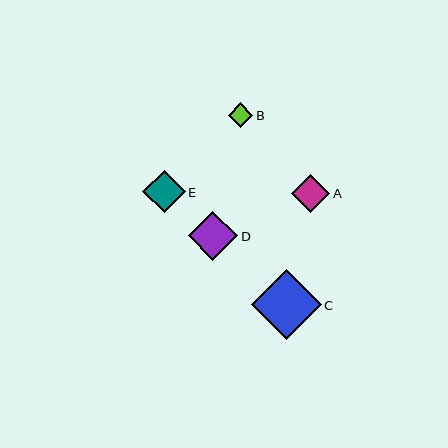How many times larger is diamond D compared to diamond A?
Diamond D is approximately 1.3 times the size of diamond A.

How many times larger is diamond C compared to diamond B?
Diamond C is approximately 2.9 times the size of diamond B.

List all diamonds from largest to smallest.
From largest to smallest: C, D, E, A, B.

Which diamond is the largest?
Diamond C is the largest with a size of approximately 70 pixels.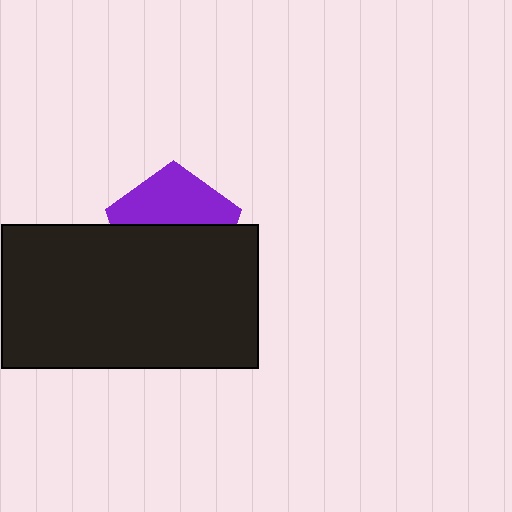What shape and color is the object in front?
The object in front is a black rectangle.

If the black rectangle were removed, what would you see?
You would see the complete purple pentagon.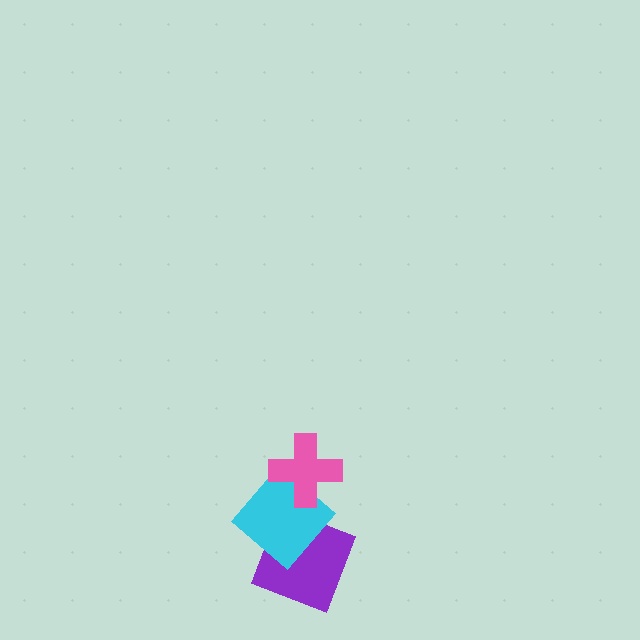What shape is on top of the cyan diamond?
The pink cross is on top of the cyan diamond.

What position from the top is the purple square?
The purple square is 3rd from the top.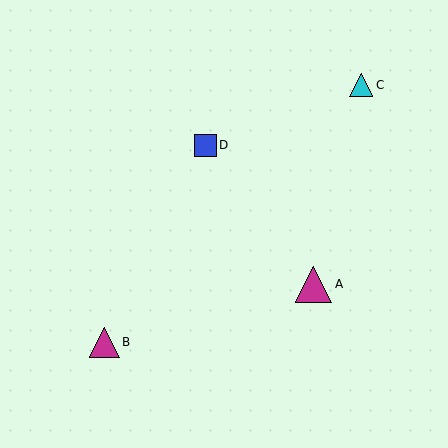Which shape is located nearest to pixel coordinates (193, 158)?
The blue square (labeled D) at (205, 145) is nearest to that location.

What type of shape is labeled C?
Shape C is a cyan triangle.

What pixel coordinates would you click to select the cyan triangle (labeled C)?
Click at (361, 85) to select the cyan triangle C.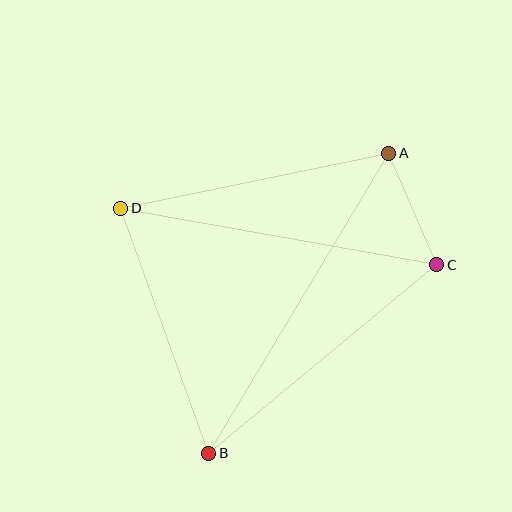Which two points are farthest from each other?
Points A and B are farthest from each other.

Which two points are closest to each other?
Points A and C are closest to each other.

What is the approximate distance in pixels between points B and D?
The distance between B and D is approximately 260 pixels.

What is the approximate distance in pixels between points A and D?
The distance between A and D is approximately 274 pixels.